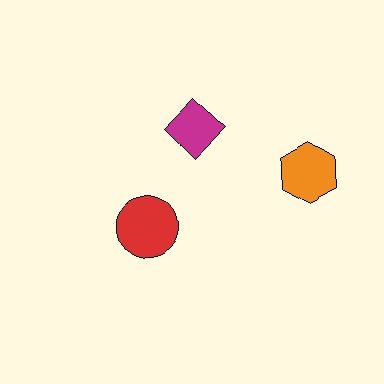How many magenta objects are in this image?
There is 1 magenta object.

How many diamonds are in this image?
There is 1 diamond.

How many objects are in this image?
There are 3 objects.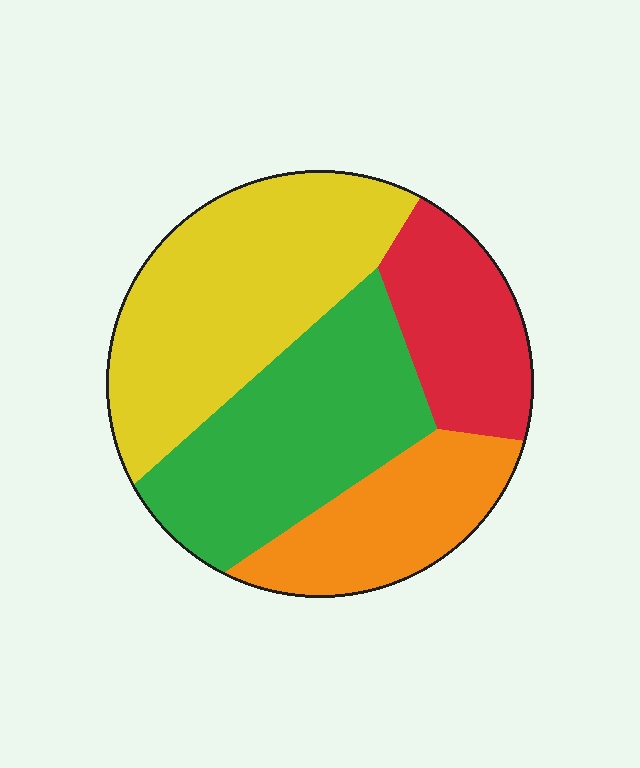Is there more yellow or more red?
Yellow.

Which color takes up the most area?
Yellow, at roughly 35%.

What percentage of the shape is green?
Green covers roughly 30% of the shape.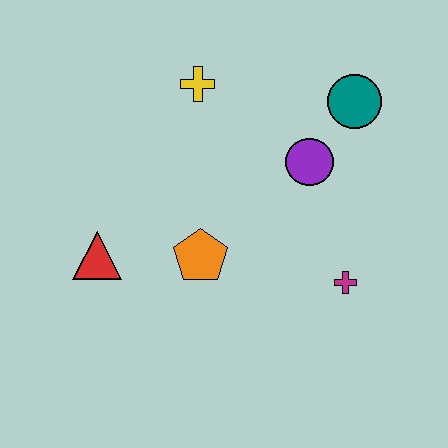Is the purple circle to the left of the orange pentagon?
No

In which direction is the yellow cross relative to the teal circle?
The yellow cross is to the left of the teal circle.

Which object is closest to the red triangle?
The orange pentagon is closest to the red triangle.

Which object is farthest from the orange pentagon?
The teal circle is farthest from the orange pentagon.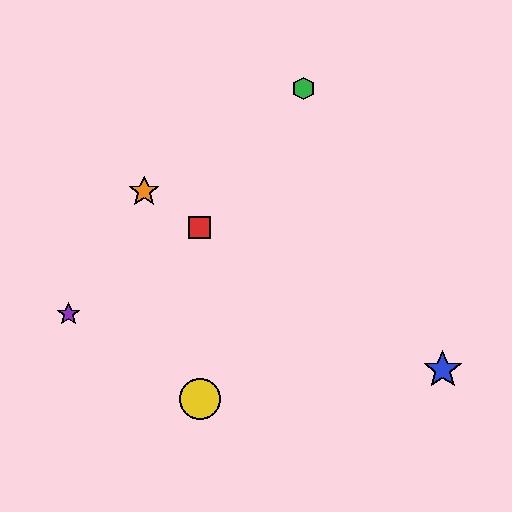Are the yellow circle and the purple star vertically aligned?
No, the yellow circle is at x≈200 and the purple star is at x≈68.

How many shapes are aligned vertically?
2 shapes (the red square, the yellow circle) are aligned vertically.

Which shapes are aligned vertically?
The red square, the yellow circle are aligned vertically.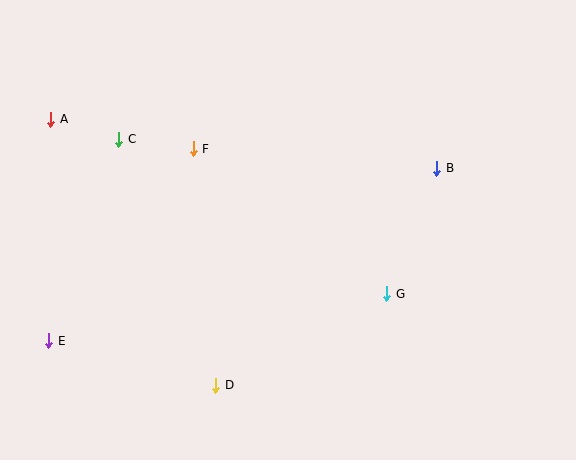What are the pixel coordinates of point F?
Point F is at (193, 149).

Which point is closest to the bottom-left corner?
Point E is closest to the bottom-left corner.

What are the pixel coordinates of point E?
Point E is at (49, 341).